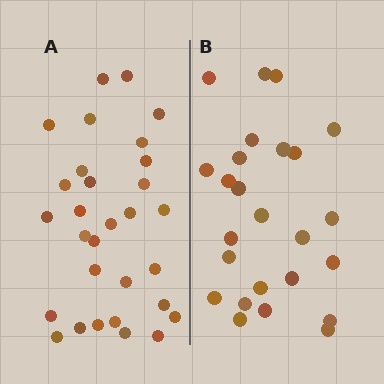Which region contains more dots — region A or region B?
Region A (the left region) has more dots.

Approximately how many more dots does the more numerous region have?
Region A has about 5 more dots than region B.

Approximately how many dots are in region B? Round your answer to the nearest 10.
About 20 dots. (The exact count is 25, which rounds to 20.)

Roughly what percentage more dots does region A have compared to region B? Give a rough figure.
About 20% more.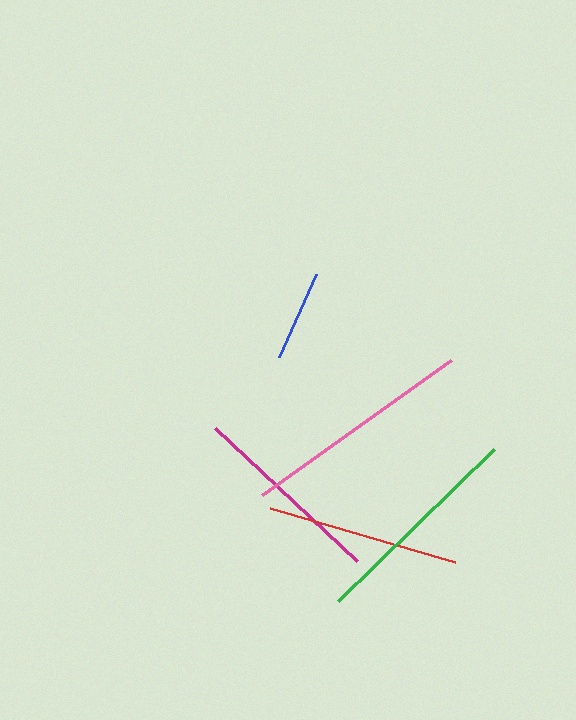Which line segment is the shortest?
The blue line is the shortest at approximately 91 pixels.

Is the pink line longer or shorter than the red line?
The pink line is longer than the red line.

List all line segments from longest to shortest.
From longest to shortest: pink, green, magenta, red, blue.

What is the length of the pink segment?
The pink segment is approximately 233 pixels long.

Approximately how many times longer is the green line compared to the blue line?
The green line is approximately 2.4 times the length of the blue line.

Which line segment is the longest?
The pink line is the longest at approximately 233 pixels.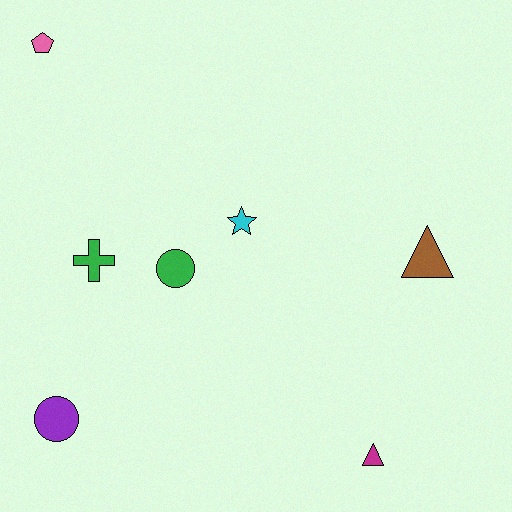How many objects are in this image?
There are 7 objects.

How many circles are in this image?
There are 2 circles.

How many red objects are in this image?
There are no red objects.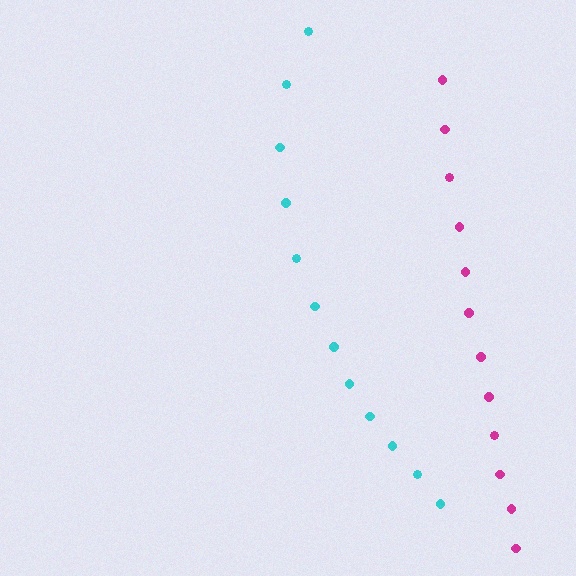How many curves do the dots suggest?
There are 2 distinct paths.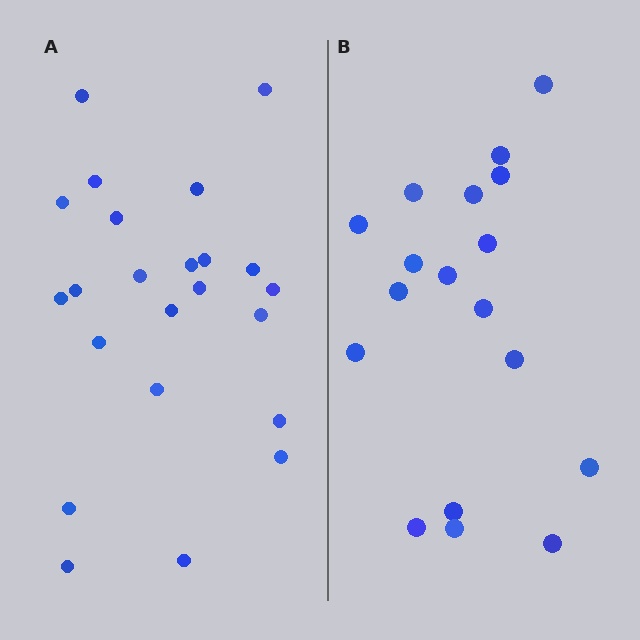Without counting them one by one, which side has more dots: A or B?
Region A (the left region) has more dots.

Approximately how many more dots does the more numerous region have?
Region A has about 5 more dots than region B.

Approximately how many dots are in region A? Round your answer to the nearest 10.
About 20 dots. (The exact count is 23, which rounds to 20.)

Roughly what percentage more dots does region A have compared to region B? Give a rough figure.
About 30% more.